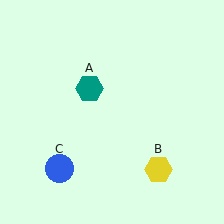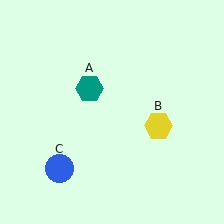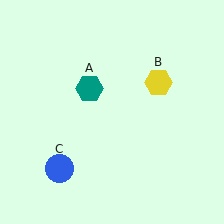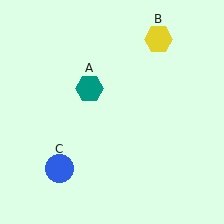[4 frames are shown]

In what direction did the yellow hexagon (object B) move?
The yellow hexagon (object B) moved up.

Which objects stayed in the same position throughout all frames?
Teal hexagon (object A) and blue circle (object C) remained stationary.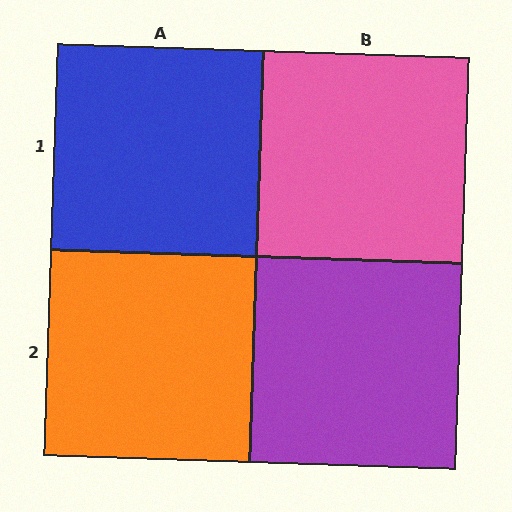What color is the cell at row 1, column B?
Pink.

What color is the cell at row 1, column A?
Blue.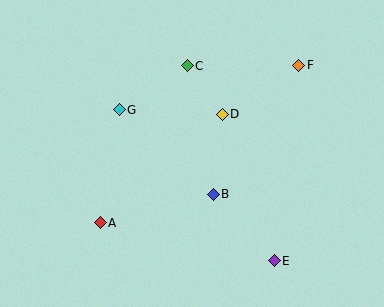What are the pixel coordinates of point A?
Point A is at (100, 223).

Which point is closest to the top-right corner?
Point F is closest to the top-right corner.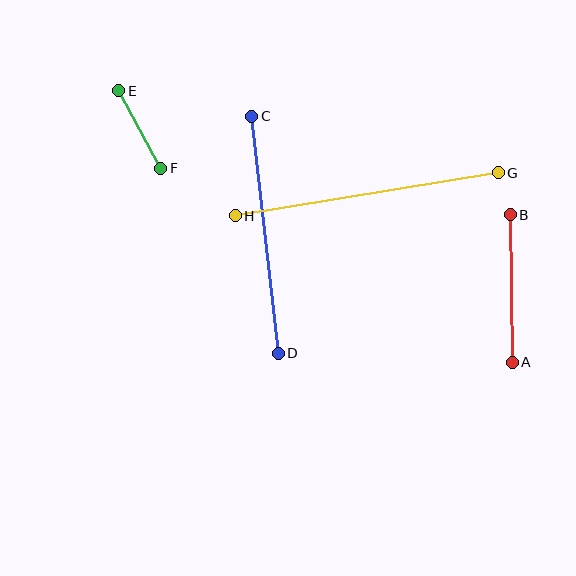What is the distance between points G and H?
The distance is approximately 267 pixels.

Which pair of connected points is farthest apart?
Points G and H are farthest apart.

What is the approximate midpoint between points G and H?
The midpoint is at approximately (367, 194) pixels.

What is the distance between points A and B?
The distance is approximately 147 pixels.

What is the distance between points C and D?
The distance is approximately 239 pixels.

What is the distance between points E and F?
The distance is approximately 88 pixels.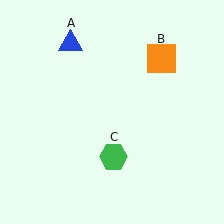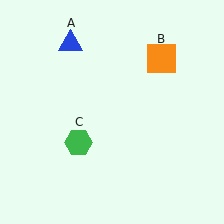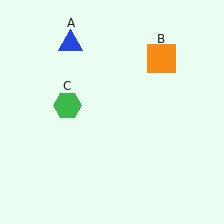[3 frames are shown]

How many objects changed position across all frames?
1 object changed position: green hexagon (object C).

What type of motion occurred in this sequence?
The green hexagon (object C) rotated clockwise around the center of the scene.